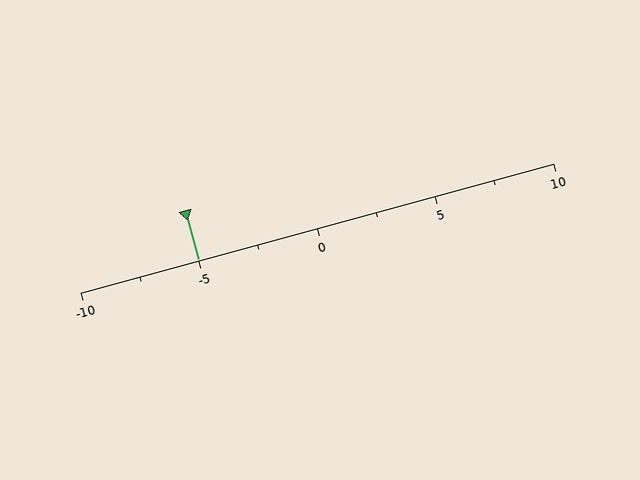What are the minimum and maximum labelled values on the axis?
The axis runs from -10 to 10.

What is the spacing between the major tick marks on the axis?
The major ticks are spaced 5 apart.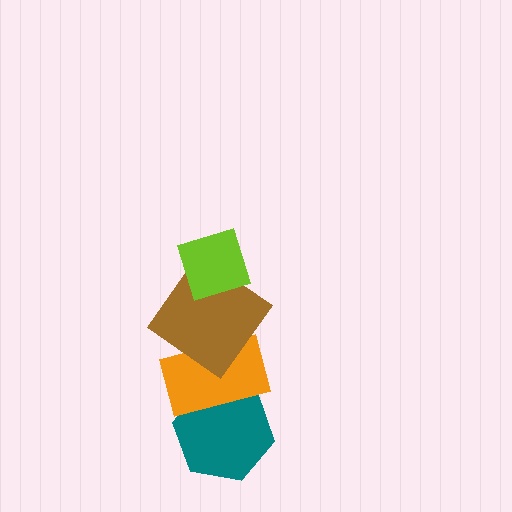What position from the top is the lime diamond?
The lime diamond is 1st from the top.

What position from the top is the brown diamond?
The brown diamond is 2nd from the top.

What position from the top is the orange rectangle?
The orange rectangle is 3rd from the top.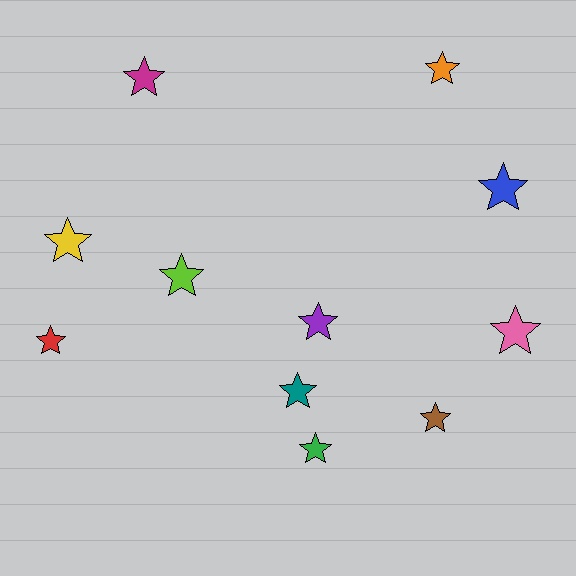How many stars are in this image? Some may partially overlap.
There are 11 stars.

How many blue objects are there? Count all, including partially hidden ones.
There is 1 blue object.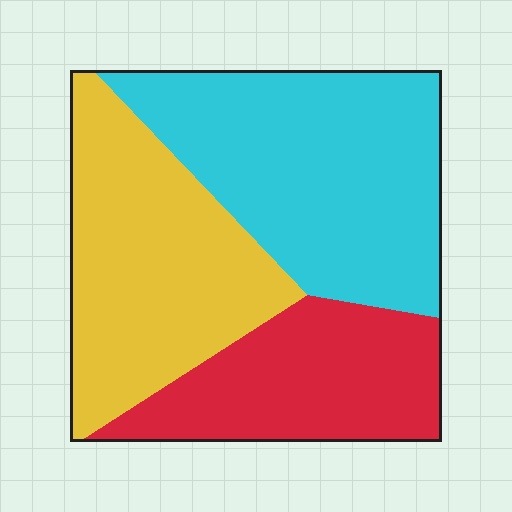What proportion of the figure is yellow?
Yellow covers around 35% of the figure.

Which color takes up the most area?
Cyan, at roughly 40%.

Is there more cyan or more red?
Cyan.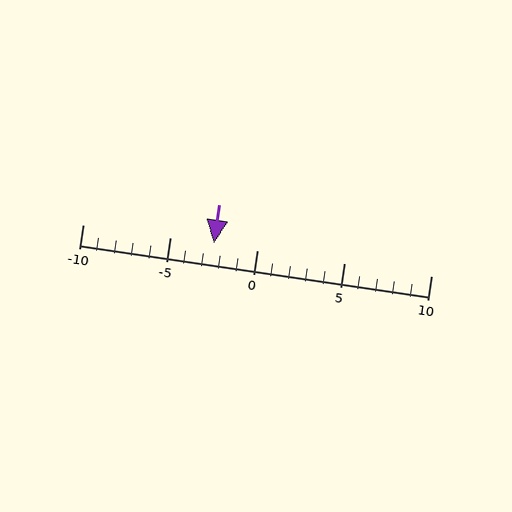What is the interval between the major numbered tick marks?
The major tick marks are spaced 5 units apart.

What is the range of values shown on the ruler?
The ruler shows values from -10 to 10.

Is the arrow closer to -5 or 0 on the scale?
The arrow is closer to 0.